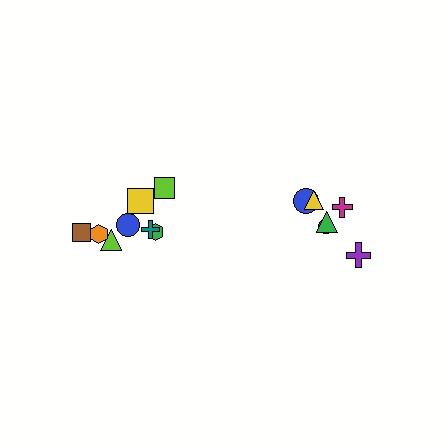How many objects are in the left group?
There are 8 objects.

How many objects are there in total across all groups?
There are 14 objects.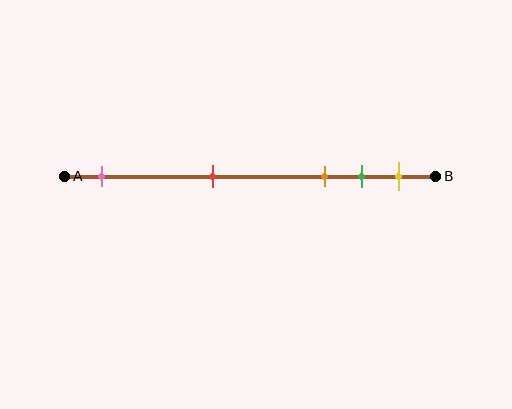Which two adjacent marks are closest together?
The green and yellow marks are the closest adjacent pair.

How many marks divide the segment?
There are 5 marks dividing the segment.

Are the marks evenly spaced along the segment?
No, the marks are not evenly spaced.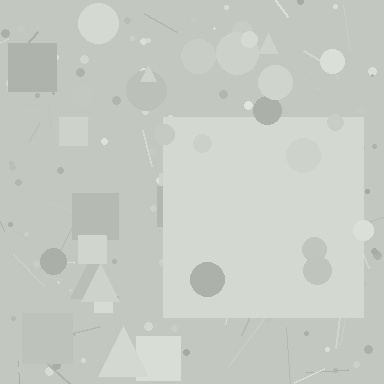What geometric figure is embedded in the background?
A square is embedded in the background.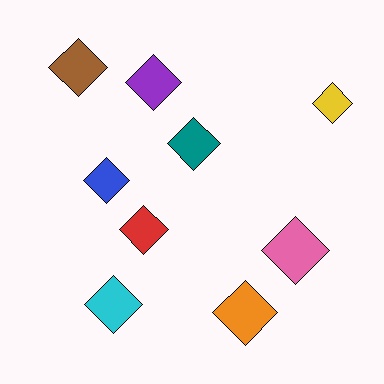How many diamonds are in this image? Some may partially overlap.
There are 9 diamonds.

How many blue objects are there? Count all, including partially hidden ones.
There is 1 blue object.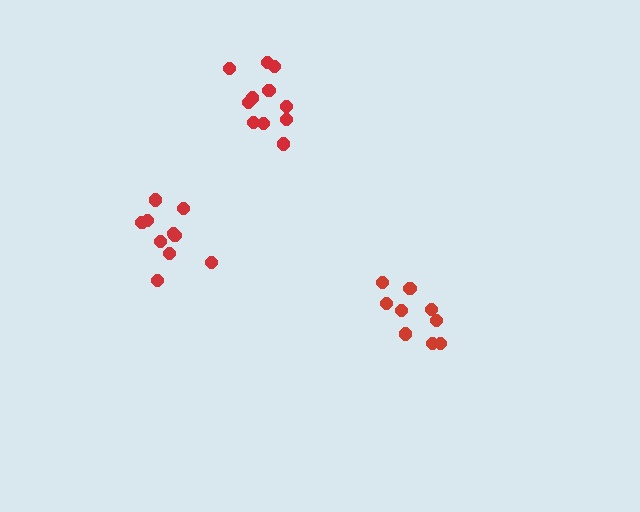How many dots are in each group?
Group 1: 9 dots, Group 2: 11 dots, Group 3: 10 dots (30 total).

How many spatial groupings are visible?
There are 3 spatial groupings.